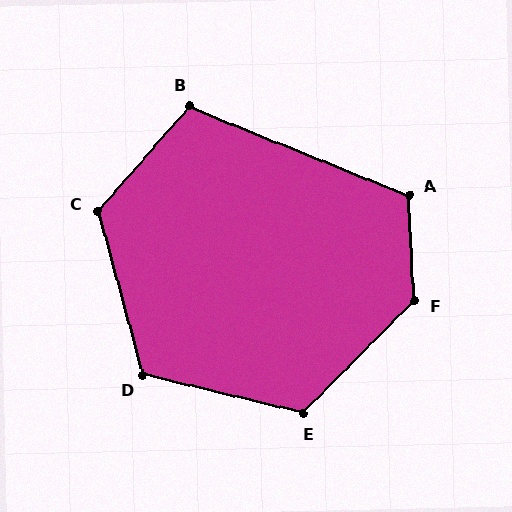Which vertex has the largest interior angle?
F, at approximately 133 degrees.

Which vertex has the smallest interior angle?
B, at approximately 109 degrees.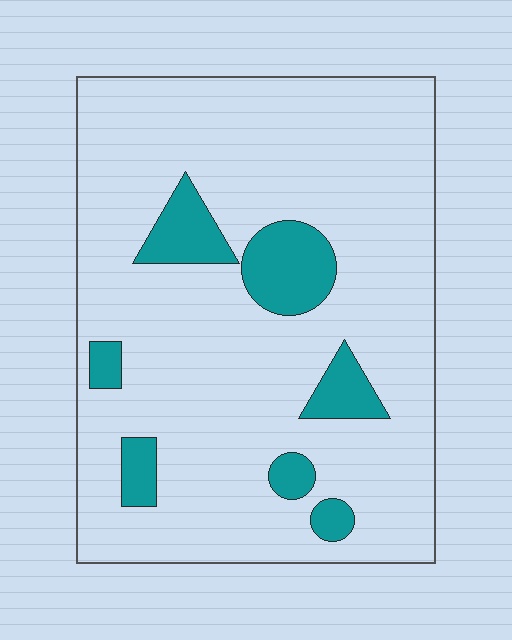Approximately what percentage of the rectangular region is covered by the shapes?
Approximately 15%.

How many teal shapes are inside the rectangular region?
7.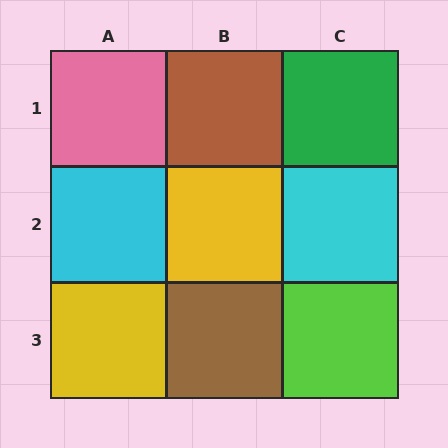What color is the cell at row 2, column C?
Cyan.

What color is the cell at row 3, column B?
Brown.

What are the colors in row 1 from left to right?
Pink, brown, green.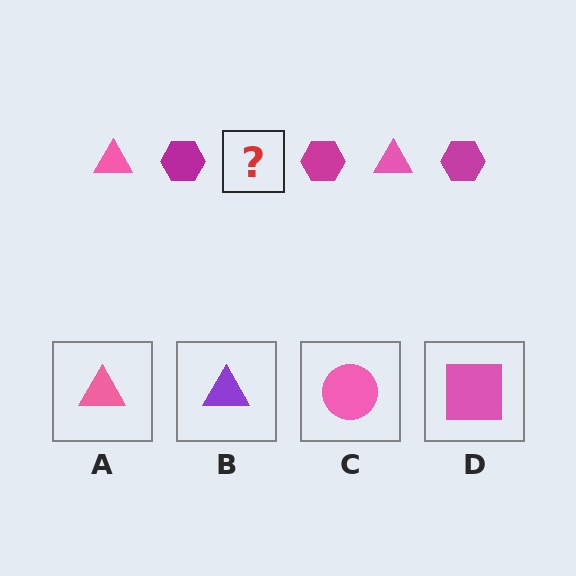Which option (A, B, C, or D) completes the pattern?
A.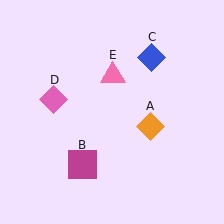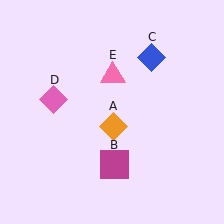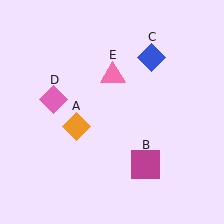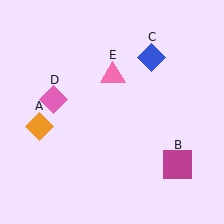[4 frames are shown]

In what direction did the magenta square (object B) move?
The magenta square (object B) moved right.